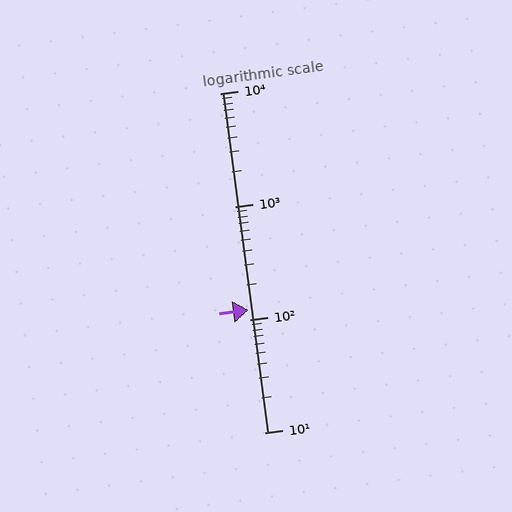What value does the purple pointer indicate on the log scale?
The pointer indicates approximately 120.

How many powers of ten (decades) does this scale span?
The scale spans 3 decades, from 10 to 10000.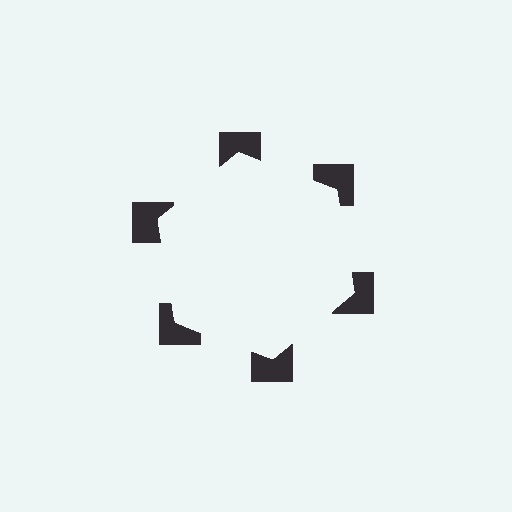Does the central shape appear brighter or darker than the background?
It typically appears slightly brighter than the background, even though no actual brightness change is drawn.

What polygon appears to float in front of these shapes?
An illusory hexagon — its edges are inferred from the aligned wedge cuts in the notched squares, not physically drawn.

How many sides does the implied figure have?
6 sides.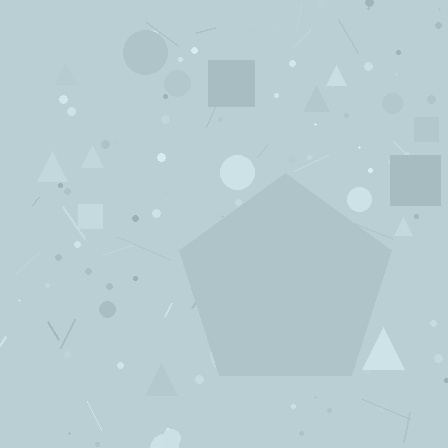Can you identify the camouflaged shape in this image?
The camouflaged shape is a pentagon.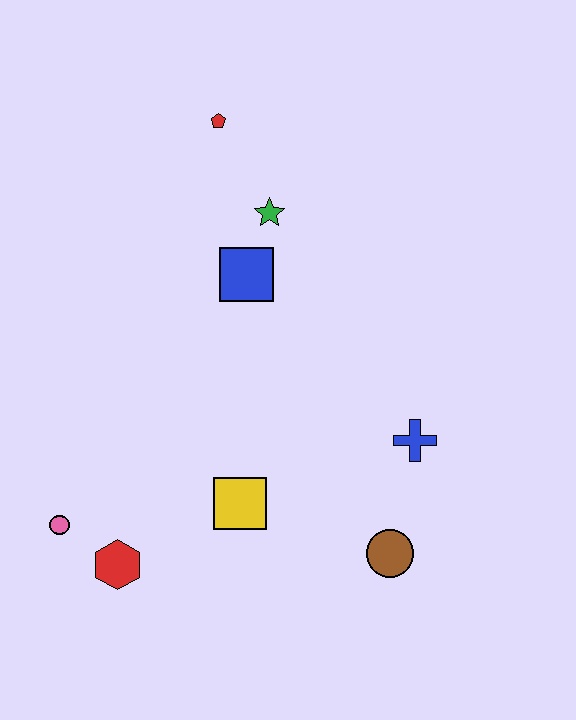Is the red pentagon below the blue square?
No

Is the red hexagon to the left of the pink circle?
No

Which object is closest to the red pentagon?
The green star is closest to the red pentagon.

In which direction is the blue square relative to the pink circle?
The blue square is above the pink circle.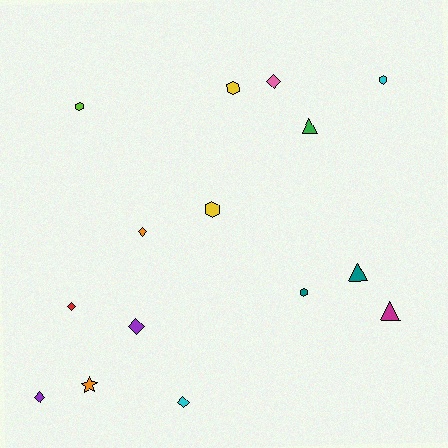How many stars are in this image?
There is 1 star.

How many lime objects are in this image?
There is 1 lime object.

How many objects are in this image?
There are 15 objects.